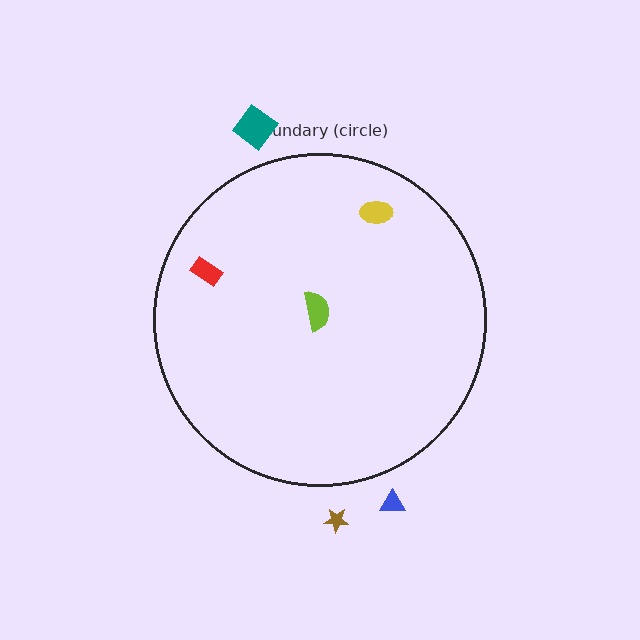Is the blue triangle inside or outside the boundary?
Outside.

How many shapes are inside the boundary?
3 inside, 3 outside.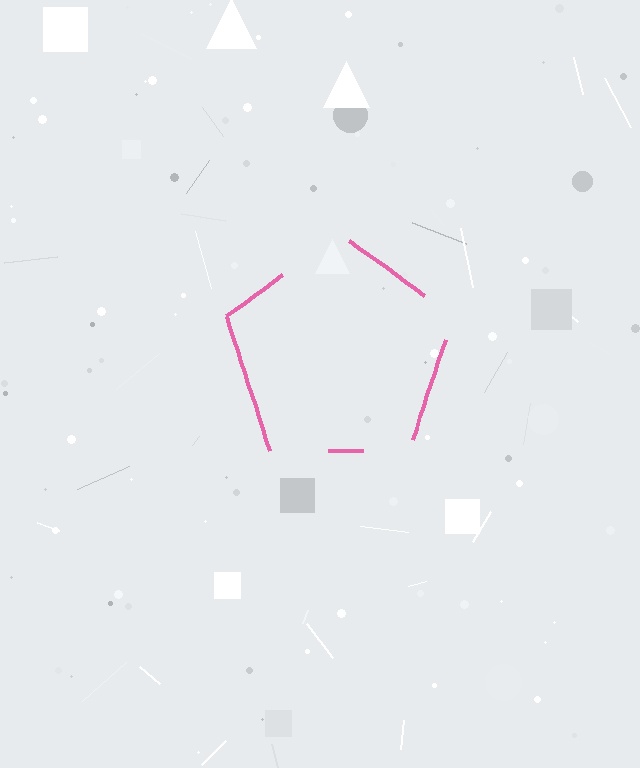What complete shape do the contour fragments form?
The contour fragments form a pentagon.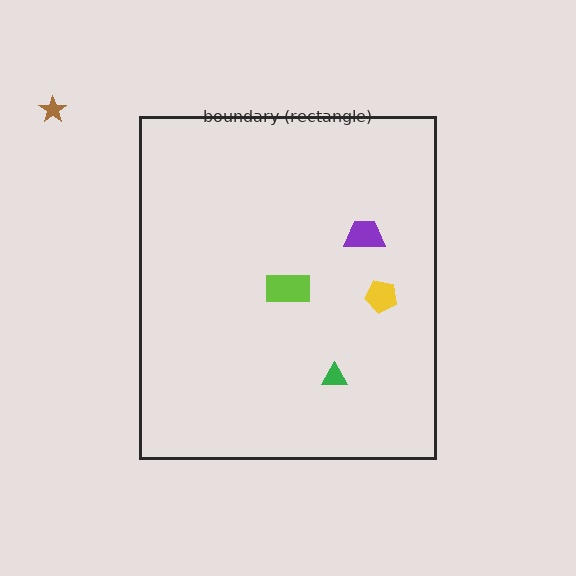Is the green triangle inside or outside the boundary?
Inside.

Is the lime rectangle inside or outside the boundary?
Inside.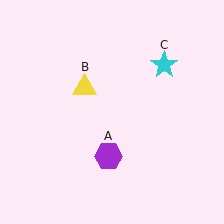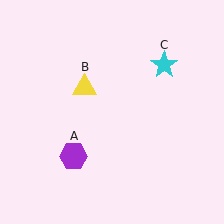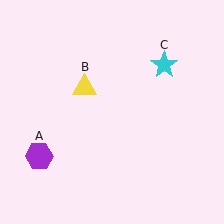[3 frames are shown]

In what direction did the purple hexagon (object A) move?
The purple hexagon (object A) moved left.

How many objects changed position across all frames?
1 object changed position: purple hexagon (object A).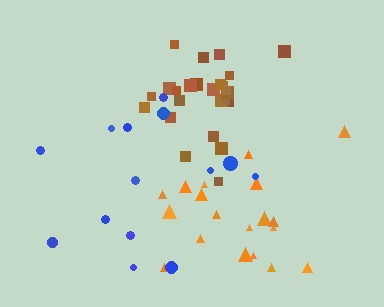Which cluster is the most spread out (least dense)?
Blue.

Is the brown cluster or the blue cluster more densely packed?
Brown.